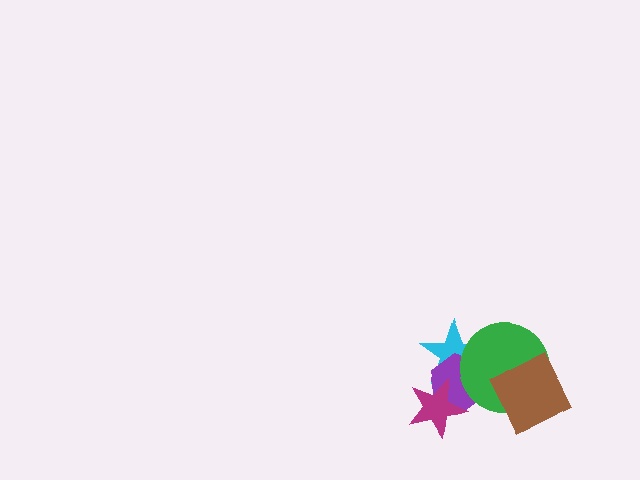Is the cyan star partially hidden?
Yes, it is partially covered by another shape.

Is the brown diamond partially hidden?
No, no other shape covers it.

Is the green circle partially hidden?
Yes, it is partially covered by another shape.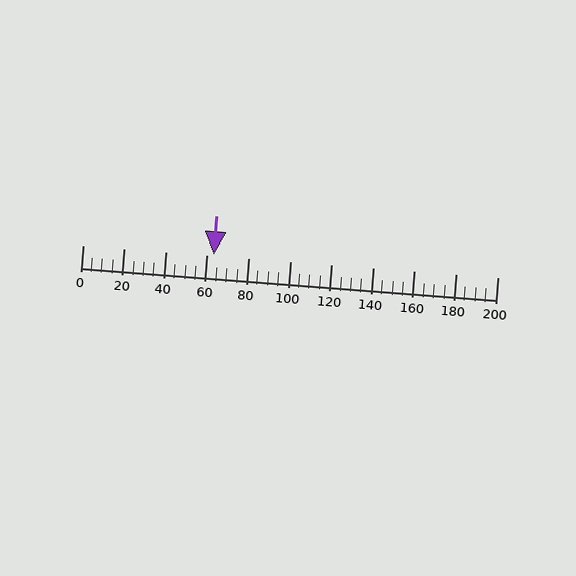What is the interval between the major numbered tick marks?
The major tick marks are spaced 20 units apart.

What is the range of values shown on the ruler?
The ruler shows values from 0 to 200.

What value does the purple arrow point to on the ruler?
The purple arrow points to approximately 63.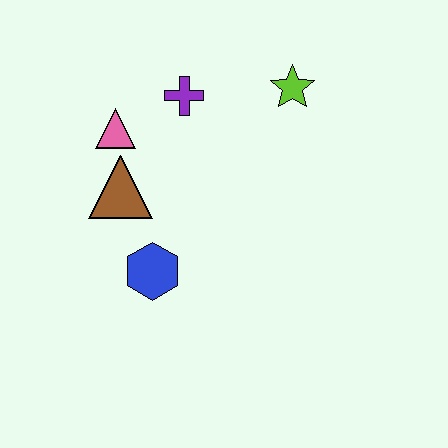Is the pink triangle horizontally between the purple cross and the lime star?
No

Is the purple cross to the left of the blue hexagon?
No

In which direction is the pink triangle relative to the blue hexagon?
The pink triangle is above the blue hexagon.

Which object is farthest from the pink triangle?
The lime star is farthest from the pink triangle.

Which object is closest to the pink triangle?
The brown triangle is closest to the pink triangle.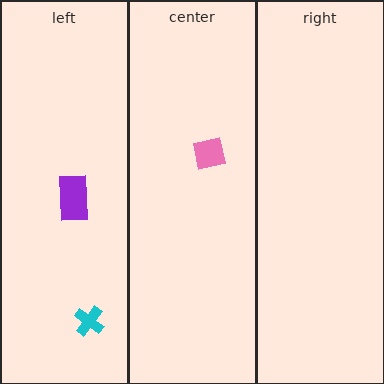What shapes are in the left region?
The purple rectangle, the cyan cross.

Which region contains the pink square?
The center region.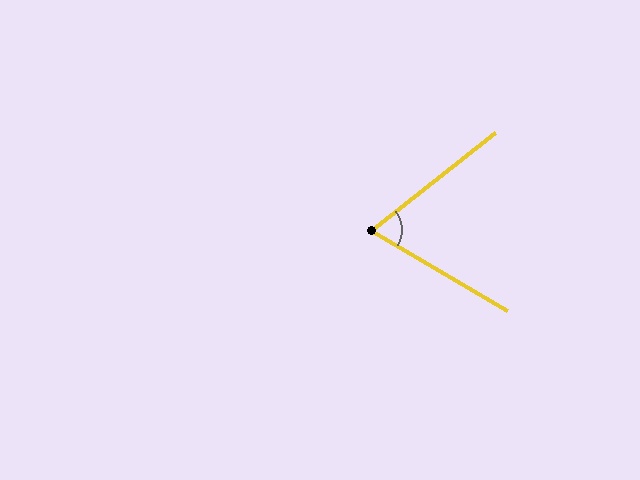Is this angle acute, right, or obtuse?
It is acute.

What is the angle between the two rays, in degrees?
Approximately 69 degrees.